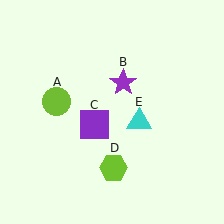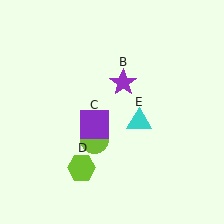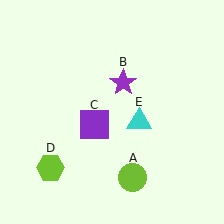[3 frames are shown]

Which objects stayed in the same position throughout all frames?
Purple star (object B) and purple square (object C) and cyan triangle (object E) remained stationary.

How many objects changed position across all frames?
2 objects changed position: lime circle (object A), lime hexagon (object D).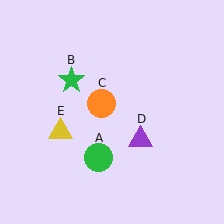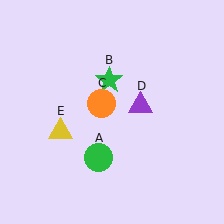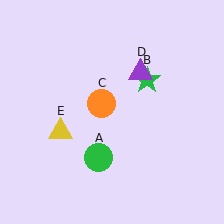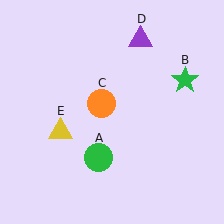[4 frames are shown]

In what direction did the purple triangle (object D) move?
The purple triangle (object D) moved up.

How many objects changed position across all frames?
2 objects changed position: green star (object B), purple triangle (object D).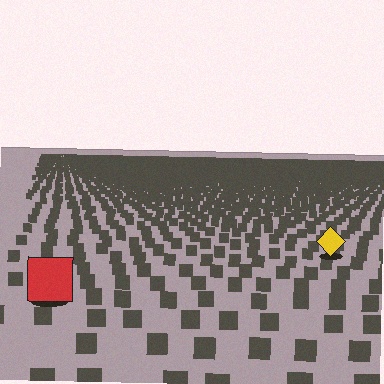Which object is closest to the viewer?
The red square is closest. The texture marks near it are larger and more spread out.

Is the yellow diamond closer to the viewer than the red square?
No. The red square is closer — you can tell from the texture gradient: the ground texture is coarser near it.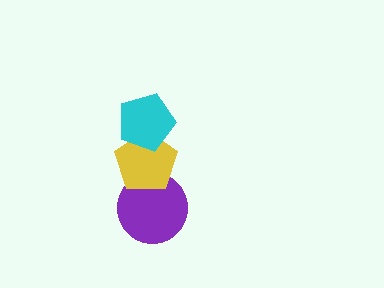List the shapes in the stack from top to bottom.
From top to bottom: the cyan pentagon, the yellow pentagon, the purple circle.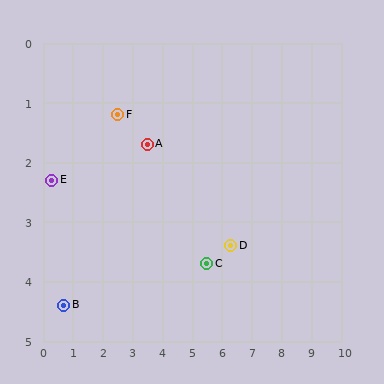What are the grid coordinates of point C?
Point C is at approximately (5.5, 3.7).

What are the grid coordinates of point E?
Point E is at approximately (0.3, 2.3).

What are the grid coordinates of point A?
Point A is at approximately (3.5, 1.7).